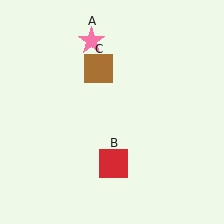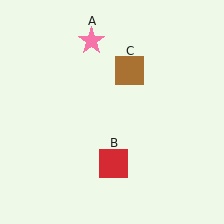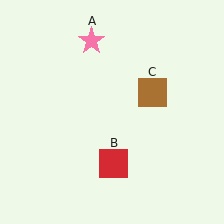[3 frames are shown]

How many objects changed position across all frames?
1 object changed position: brown square (object C).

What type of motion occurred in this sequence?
The brown square (object C) rotated clockwise around the center of the scene.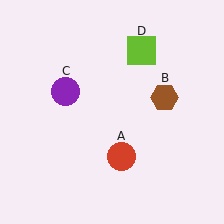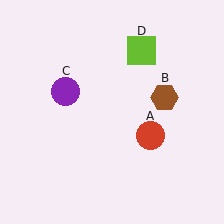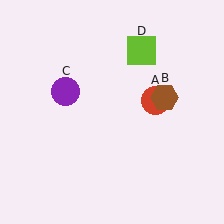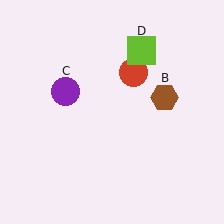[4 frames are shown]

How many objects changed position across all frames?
1 object changed position: red circle (object A).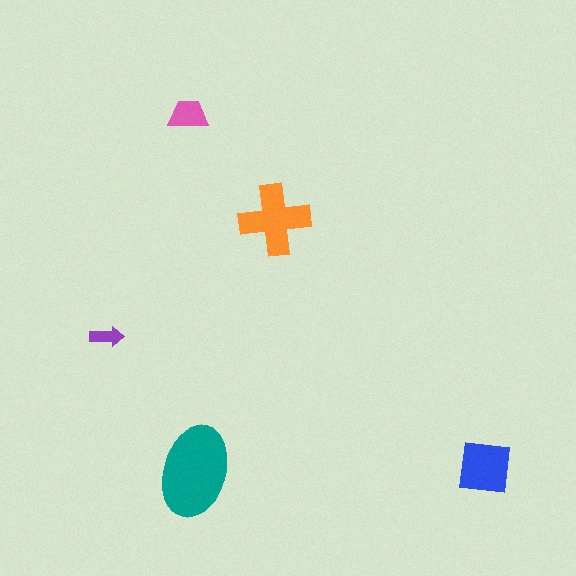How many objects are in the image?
There are 5 objects in the image.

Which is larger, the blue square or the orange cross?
The orange cross.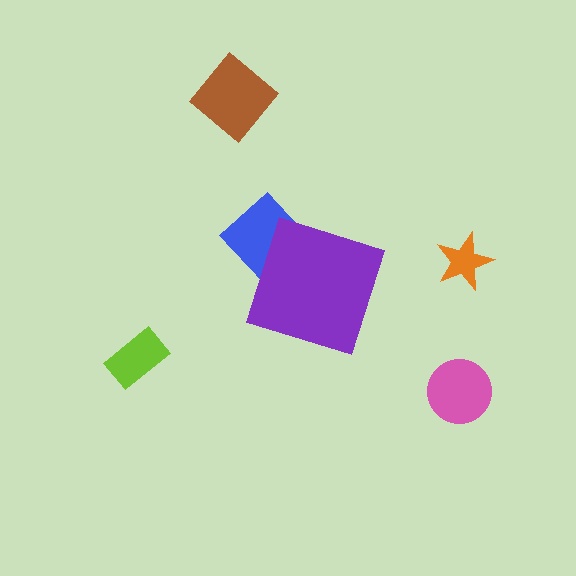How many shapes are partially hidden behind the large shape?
1 shape is partially hidden.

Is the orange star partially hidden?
No, the orange star is fully visible.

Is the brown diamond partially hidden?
No, the brown diamond is fully visible.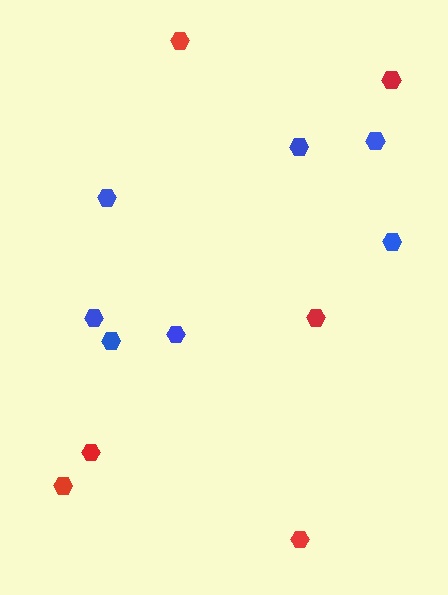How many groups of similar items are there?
There are 2 groups: one group of red hexagons (6) and one group of blue hexagons (7).